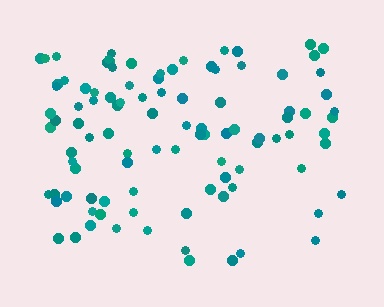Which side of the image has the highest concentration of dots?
The top.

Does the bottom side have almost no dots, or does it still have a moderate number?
Still a moderate number, just noticeably fewer than the top.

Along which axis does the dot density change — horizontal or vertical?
Vertical.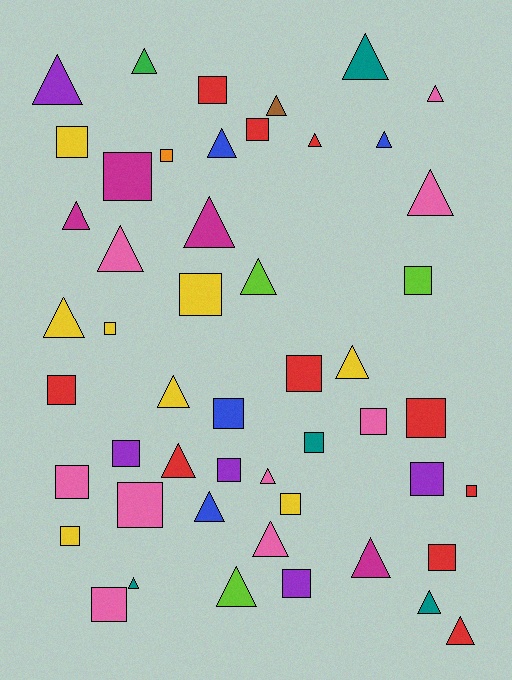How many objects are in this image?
There are 50 objects.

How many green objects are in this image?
There is 1 green object.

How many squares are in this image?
There are 25 squares.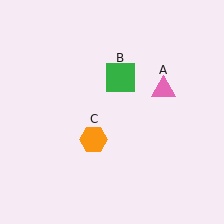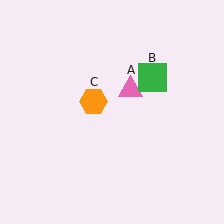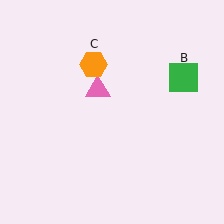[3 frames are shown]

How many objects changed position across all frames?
3 objects changed position: pink triangle (object A), green square (object B), orange hexagon (object C).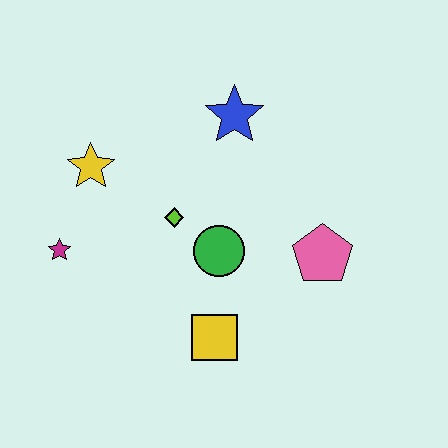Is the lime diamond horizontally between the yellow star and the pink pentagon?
Yes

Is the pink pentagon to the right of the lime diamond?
Yes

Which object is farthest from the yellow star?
The pink pentagon is farthest from the yellow star.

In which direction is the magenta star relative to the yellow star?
The magenta star is below the yellow star.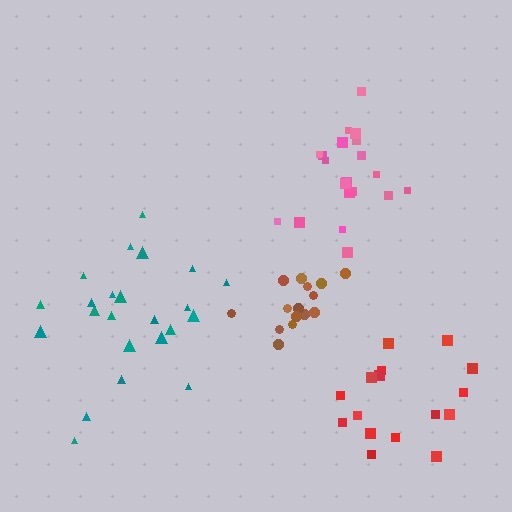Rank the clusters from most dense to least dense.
brown, pink, red, teal.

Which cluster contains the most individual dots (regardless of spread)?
Teal (23).